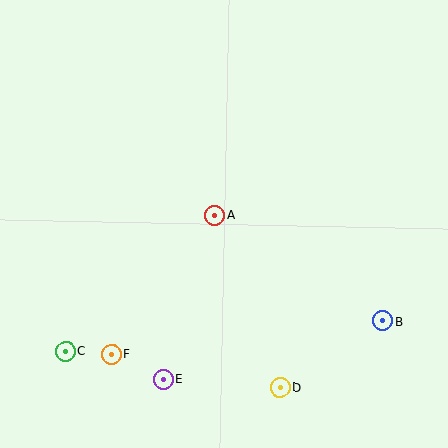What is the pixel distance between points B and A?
The distance between B and A is 198 pixels.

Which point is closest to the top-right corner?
Point A is closest to the top-right corner.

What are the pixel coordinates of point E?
Point E is at (163, 379).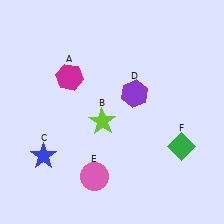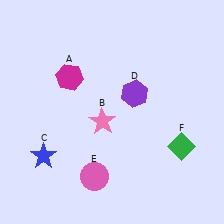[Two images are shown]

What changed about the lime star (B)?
In Image 1, B is lime. In Image 2, it changed to pink.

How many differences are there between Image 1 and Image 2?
There is 1 difference between the two images.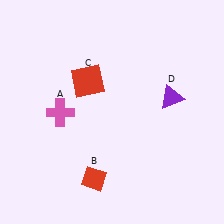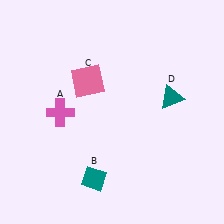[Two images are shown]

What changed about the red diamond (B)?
In Image 1, B is red. In Image 2, it changed to teal.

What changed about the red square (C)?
In Image 1, C is red. In Image 2, it changed to pink.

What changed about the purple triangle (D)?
In Image 1, D is purple. In Image 2, it changed to teal.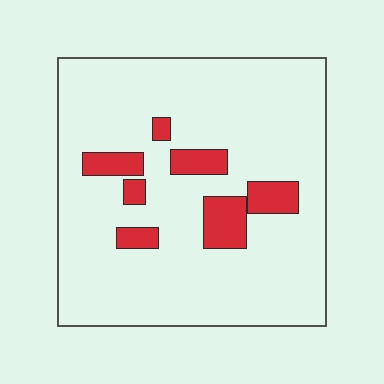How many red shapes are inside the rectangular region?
7.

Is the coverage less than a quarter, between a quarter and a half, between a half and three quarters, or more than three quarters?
Less than a quarter.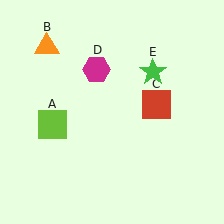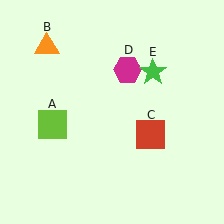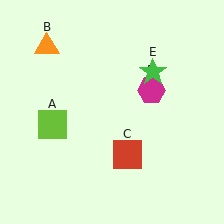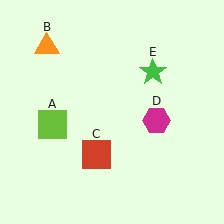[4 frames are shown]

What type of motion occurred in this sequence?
The red square (object C), magenta hexagon (object D) rotated clockwise around the center of the scene.